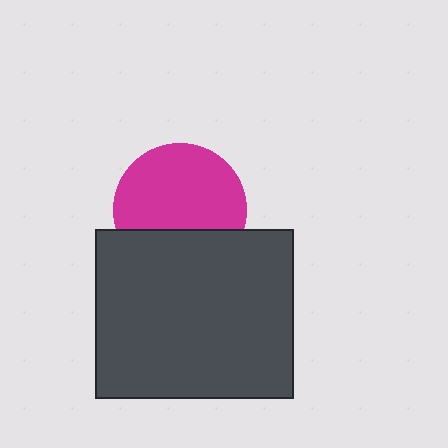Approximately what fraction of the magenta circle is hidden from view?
Roughly 32% of the magenta circle is hidden behind the dark gray rectangle.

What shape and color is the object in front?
The object in front is a dark gray rectangle.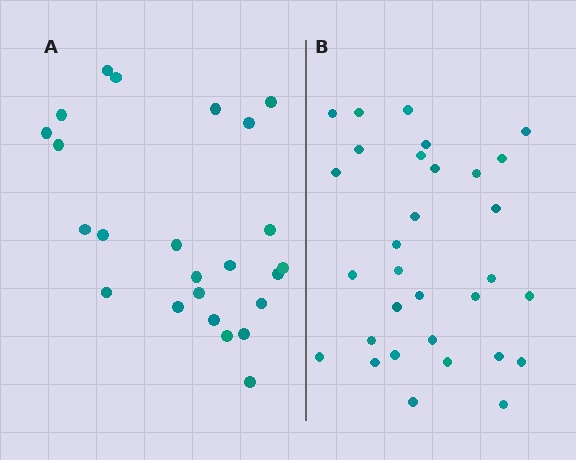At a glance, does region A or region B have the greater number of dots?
Region B (the right region) has more dots.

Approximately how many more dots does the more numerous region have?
Region B has roughly 8 or so more dots than region A.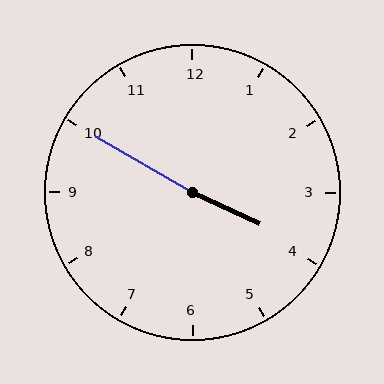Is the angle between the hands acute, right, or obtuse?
It is obtuse.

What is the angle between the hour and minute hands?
Approximately 175 degrees.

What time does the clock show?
3:50.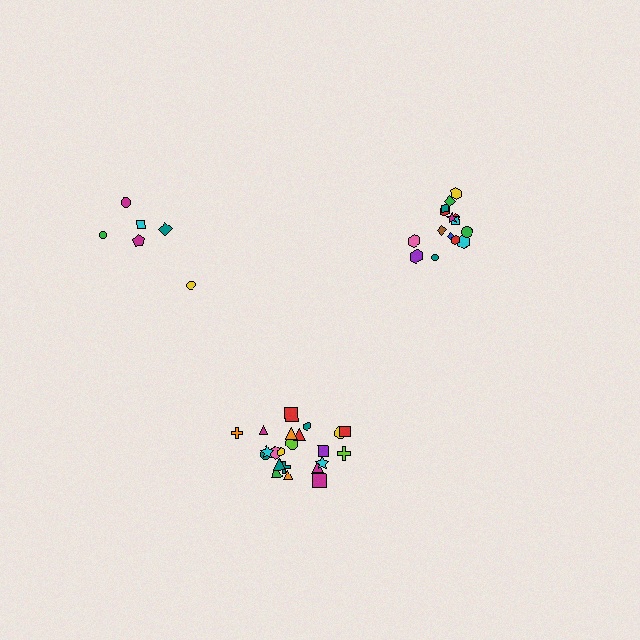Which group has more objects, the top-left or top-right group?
The top-right group.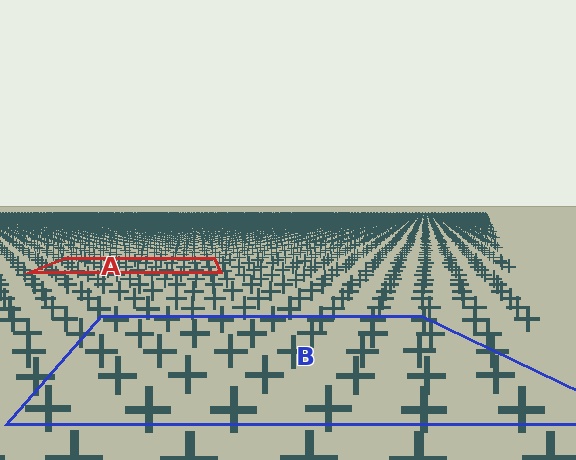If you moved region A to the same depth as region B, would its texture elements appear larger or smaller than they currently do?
They would appear larger. At a closer depth, the same texture elements are projected at a bigger on-screen size.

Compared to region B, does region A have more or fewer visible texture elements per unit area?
Region A has more texture elements per unit area — they are packed more densely because it is farther away.